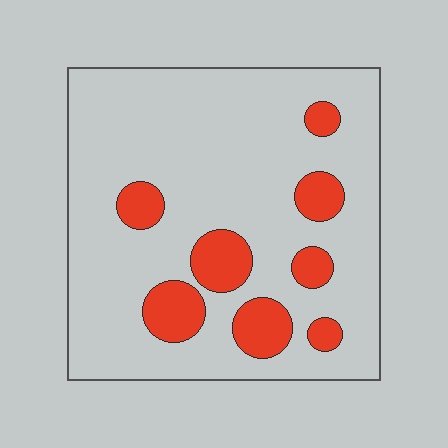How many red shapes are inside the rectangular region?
8.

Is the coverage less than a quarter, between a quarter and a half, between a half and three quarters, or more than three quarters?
Less than a quarter.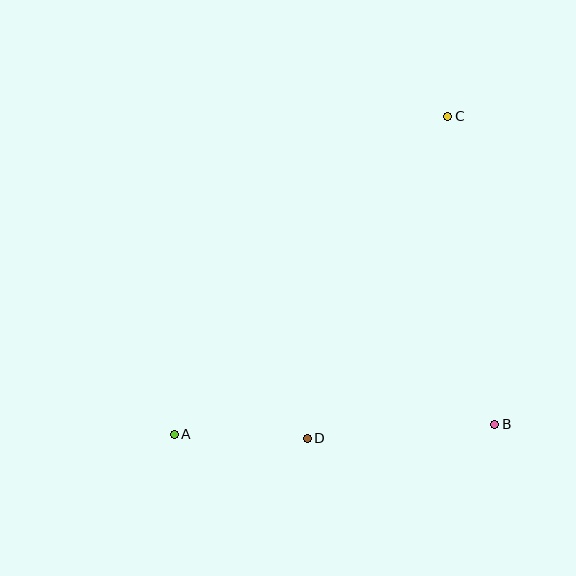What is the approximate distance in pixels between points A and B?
The distance between A and B is approximately 321 pixels.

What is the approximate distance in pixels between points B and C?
The distance between B and C is approximately 312 pixels.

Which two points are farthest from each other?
Points A and C are farthest from each other.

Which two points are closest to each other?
Points A and D are closest to each other.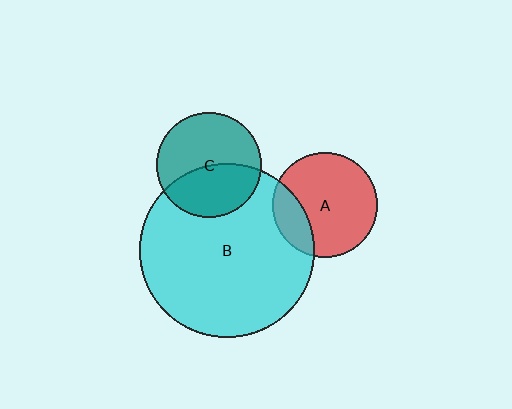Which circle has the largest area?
Circle B (cyan).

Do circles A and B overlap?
Yes.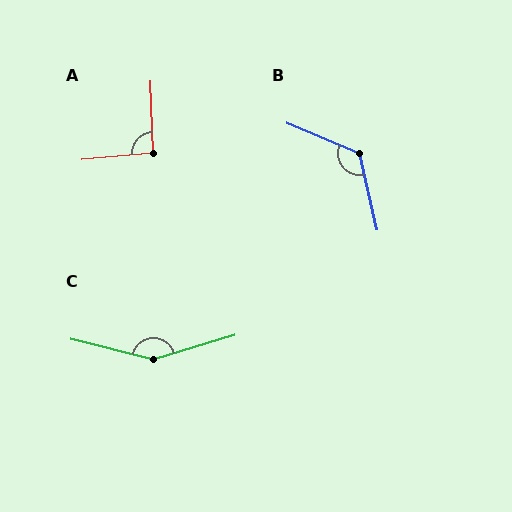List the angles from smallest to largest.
A (93°), B (126°), C (149°).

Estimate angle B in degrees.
Approximately 126 degrees.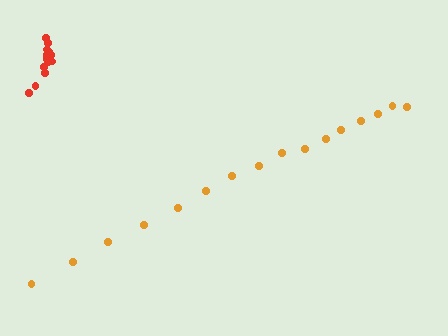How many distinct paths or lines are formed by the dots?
There are 2 distinct paths.